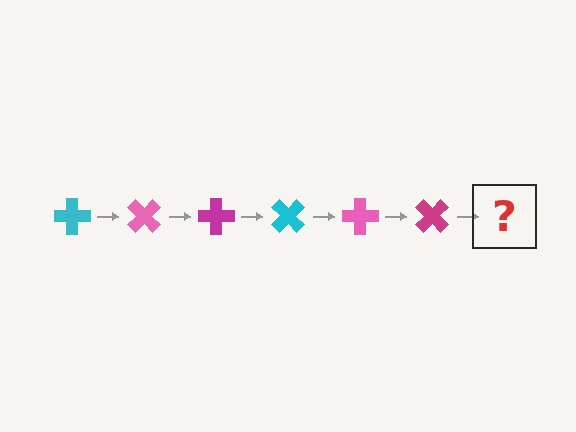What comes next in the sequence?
The next element should be a cyan cross, rotated 270 degrees from the start.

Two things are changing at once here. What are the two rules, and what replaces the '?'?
The two rules are that it rotates 45 degrees each step and the color cycles through cyan, pink, and magenta. The '?' should be a cyan cross, rotated 270 degrees from the start.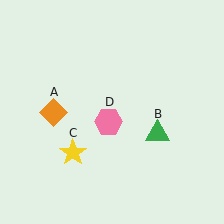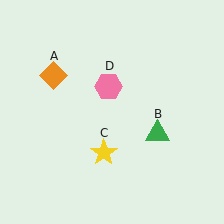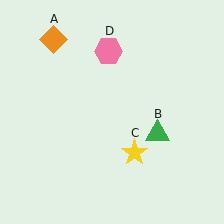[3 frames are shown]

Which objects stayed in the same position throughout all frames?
Green triangle (object B) remained stationary.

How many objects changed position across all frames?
3 objects changed position: orange diamond (object A), yellow star (object C), pink hexagon (object D).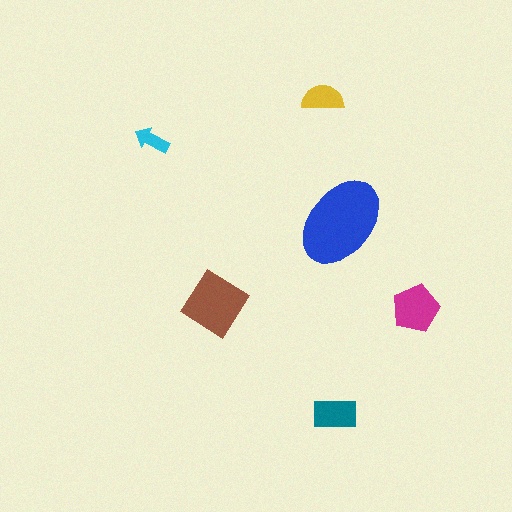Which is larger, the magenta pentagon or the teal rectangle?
The magenta pentagon.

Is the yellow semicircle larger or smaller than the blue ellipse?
Smaller.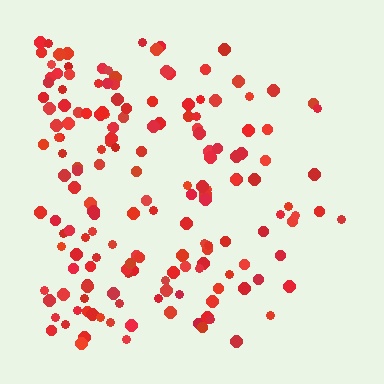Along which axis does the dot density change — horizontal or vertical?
Horizontal.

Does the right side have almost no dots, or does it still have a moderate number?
Still a moderate number, just noticeably fewer than the left.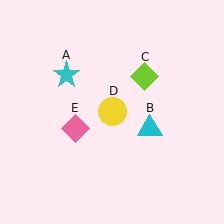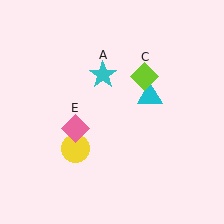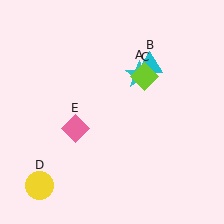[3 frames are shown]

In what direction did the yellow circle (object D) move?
The yellow circle (object D) moved down and to the left.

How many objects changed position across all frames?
3 objects changed position: cyan star (object A), cyan triangle (object B), yellow circle (object D).